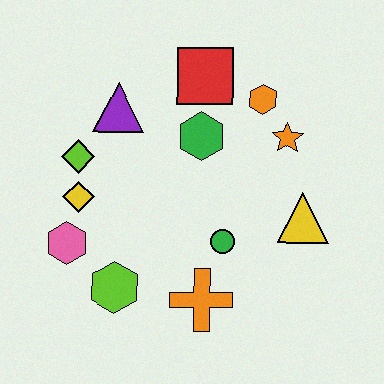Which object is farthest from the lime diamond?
The yellow triangle is farthest from the lime diamond.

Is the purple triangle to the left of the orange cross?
Yes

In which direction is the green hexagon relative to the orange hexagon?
The green hexagon is to the left of the orange hexagon.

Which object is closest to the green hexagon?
The red square is closest to the green hexagon.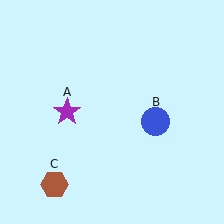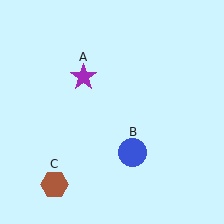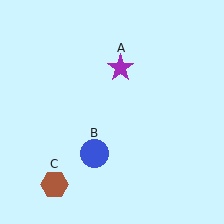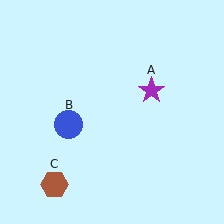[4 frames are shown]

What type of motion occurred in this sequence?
The purple star (object A), blue circle (object B) rotated clockwise around the center of the scene.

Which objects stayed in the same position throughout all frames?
Brown hexagon (object C) remained stationary.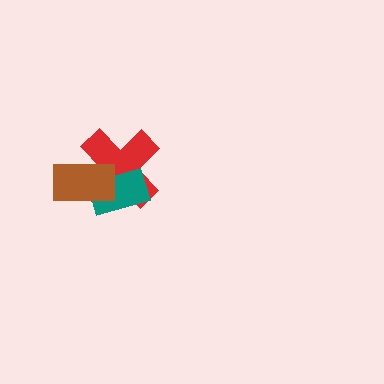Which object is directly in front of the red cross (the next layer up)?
The teal rectangle is directly in front of the red cross.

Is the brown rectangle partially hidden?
No, no other shape covers it.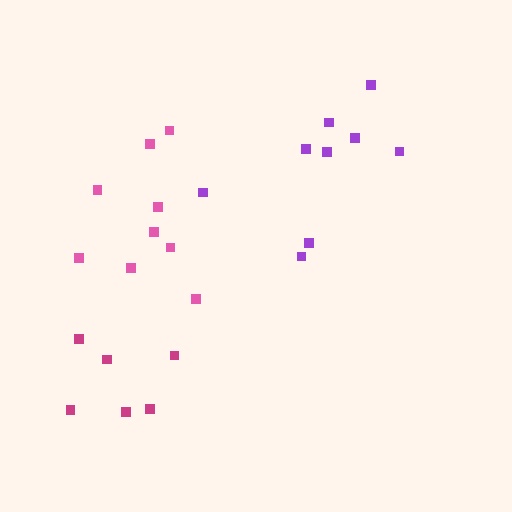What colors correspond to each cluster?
The clusters are colored: pink, purple, magenta.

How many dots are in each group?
Group 1: 9 dots, Group 2: 9 dots, Group 3: 6 dots (24 total).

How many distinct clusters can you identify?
There are 3 distinct clusters.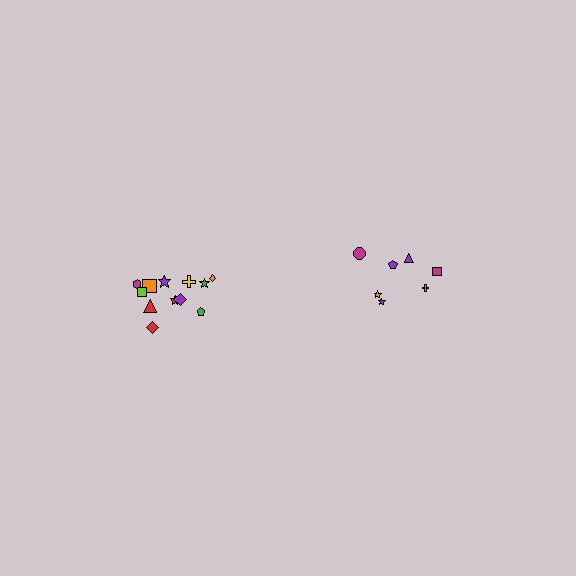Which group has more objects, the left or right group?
The left group.